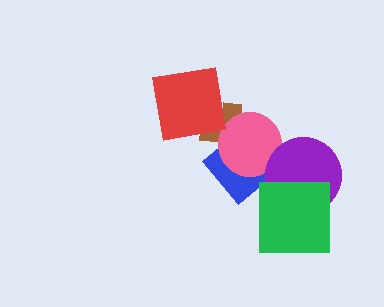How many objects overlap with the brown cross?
3 objects overlap with the brown cross.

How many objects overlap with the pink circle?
3 objects overlap with the pink circle.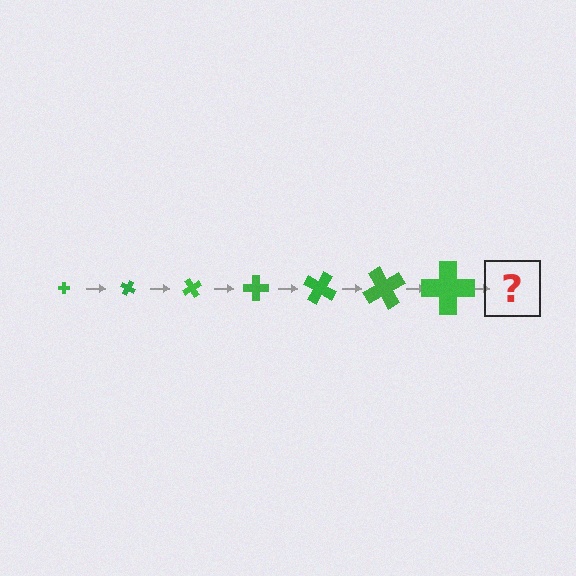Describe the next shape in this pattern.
It should be a cross, larger than the previous one and rotated 210 degrees from the start.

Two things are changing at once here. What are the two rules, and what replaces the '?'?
The two rules are that the cross grows larger each step and it rotates 30 degrees each step. The '?' should be a cross, larger than the previous one and rotated 210 degrees from the start.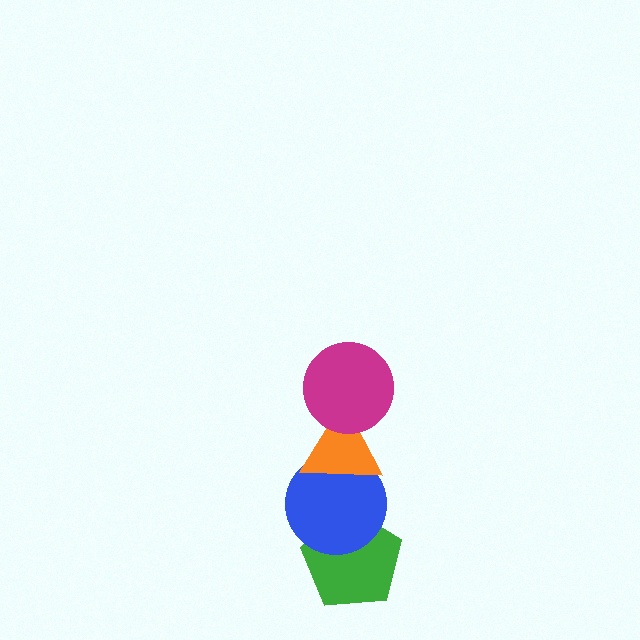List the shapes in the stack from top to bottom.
From top to bottom: the magenta circle, the orange triangle, the blue circle, the green pentagon.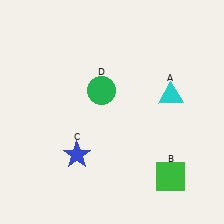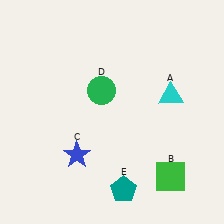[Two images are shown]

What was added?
A teal pentagon (E) was added in Image 2.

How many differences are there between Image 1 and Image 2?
There is 1 difference between the two images.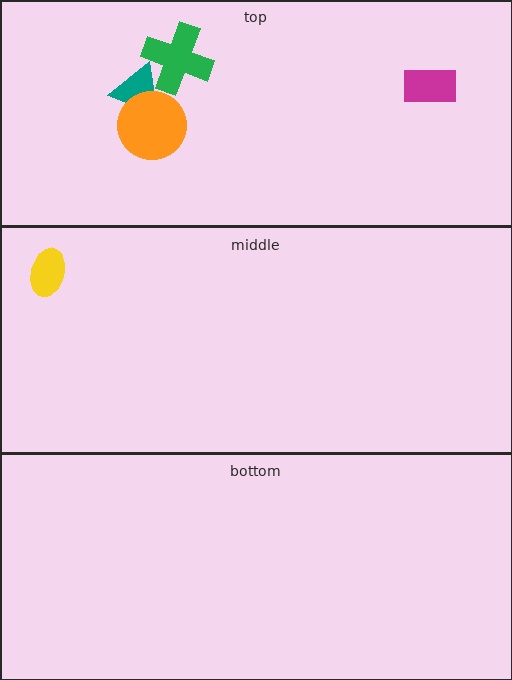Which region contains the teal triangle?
The top region.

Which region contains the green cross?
The top region.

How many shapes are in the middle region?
1.